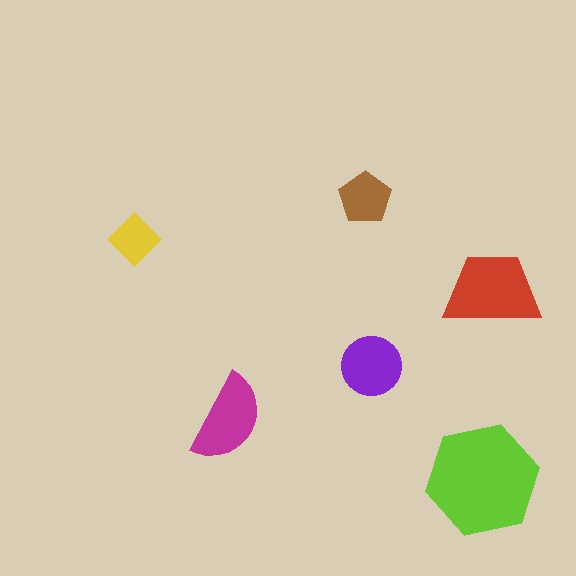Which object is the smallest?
The yellow diamond.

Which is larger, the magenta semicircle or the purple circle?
The magenta semicircle.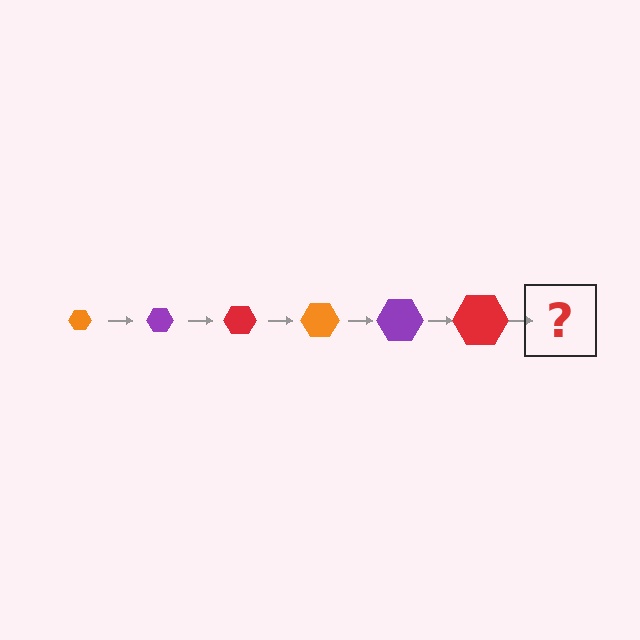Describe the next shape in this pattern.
It should be an orange hexagon, larger than the previous one.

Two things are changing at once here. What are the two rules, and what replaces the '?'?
The two rules are that the hexagon grows larger each step and the color cycles through orange, purple, and red. The '?' should be an orange hexagon, larger than the previous one.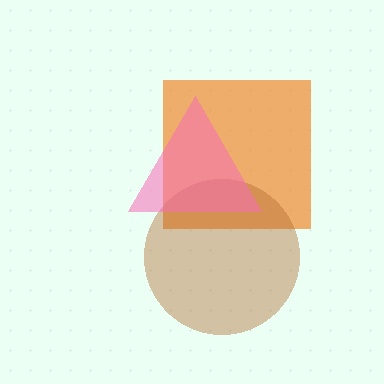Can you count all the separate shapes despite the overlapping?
Yes, there are 3 separate shapes.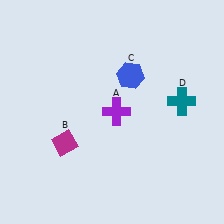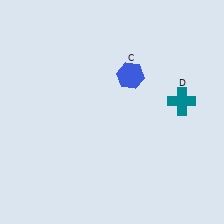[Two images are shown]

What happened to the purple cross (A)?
The purple cross (A) was removed in Image 2. It was in the top-right area of Image 1.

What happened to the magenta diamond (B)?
The magenta diamond (B) was removed in Image 2. It was in the bottom-left area of Image 1.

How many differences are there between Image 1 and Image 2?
There are 2 differences between the two images.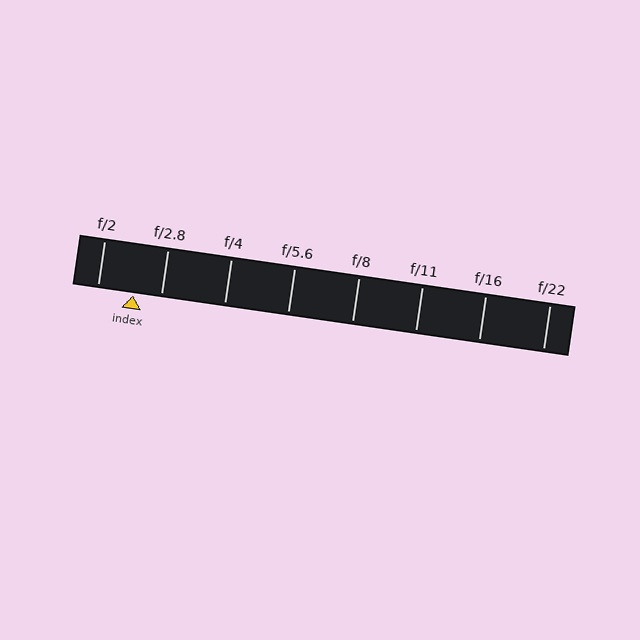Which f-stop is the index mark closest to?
The index mark is closest to f/2.8.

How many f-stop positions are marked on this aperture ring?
There are 8 f-stop positions marked.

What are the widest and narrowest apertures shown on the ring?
The widest aperture shown is f/2 and the narrowest is f/22.